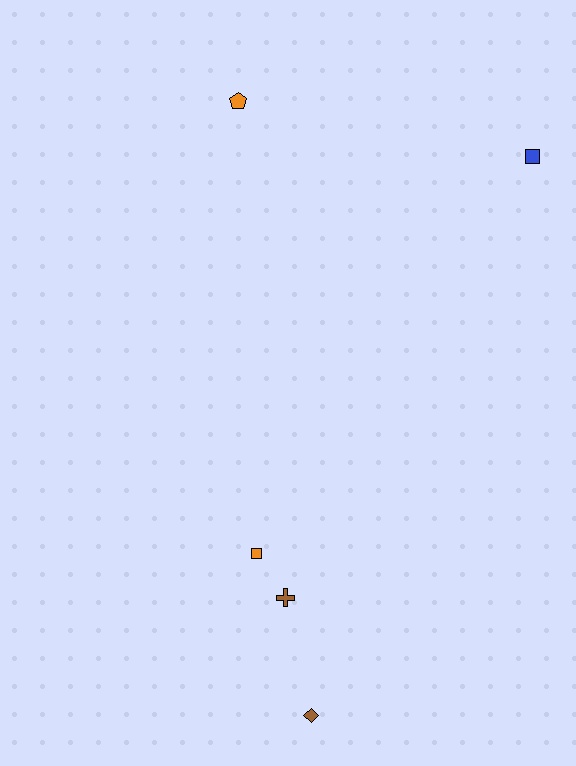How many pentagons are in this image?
There is 1 pentagon.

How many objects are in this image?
There are 5 objects.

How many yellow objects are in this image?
There are no yellow objects.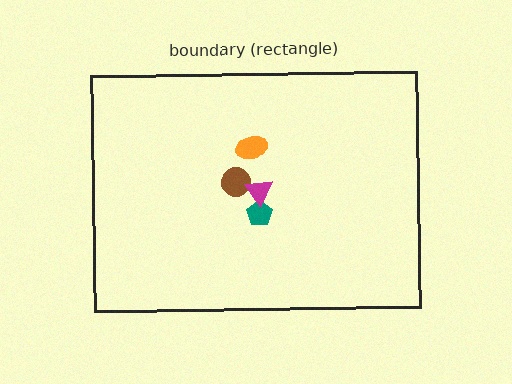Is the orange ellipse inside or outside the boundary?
Inside.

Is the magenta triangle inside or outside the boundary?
Inside.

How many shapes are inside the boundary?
4 inside, 0 outside.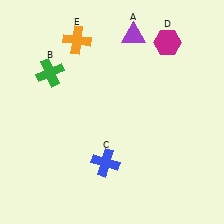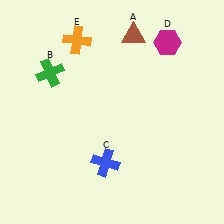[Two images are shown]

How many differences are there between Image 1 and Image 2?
There is 1 difference between the two images.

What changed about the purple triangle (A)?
In Image 1, A is purple. In Image 2, it changed to brown.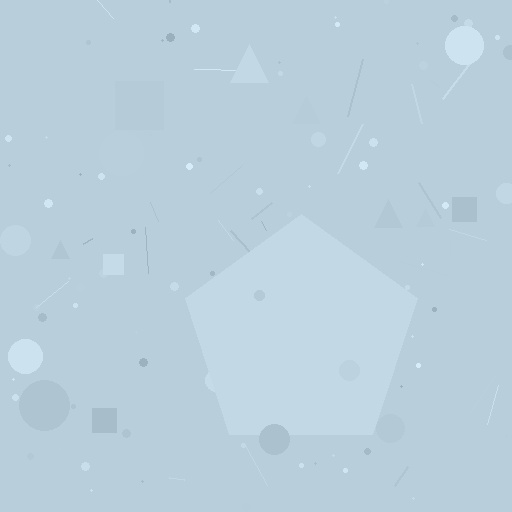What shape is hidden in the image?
A pentagon is hidden in the image.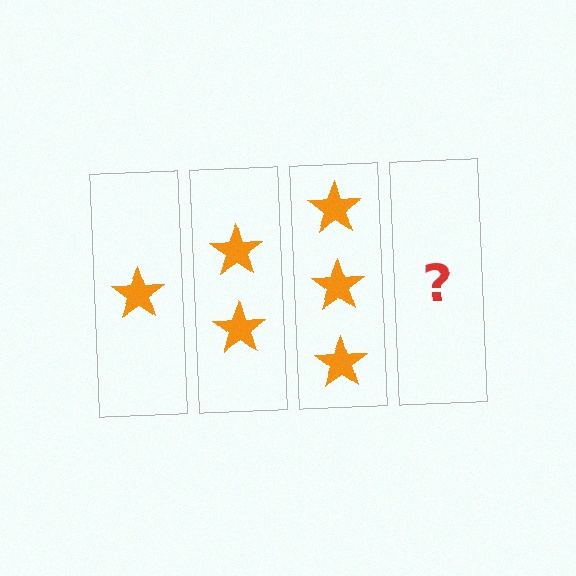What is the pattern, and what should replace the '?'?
The pattern is that each step adds one more star. The '?' should be 4 stars.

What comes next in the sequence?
The next element should be 4 stars.